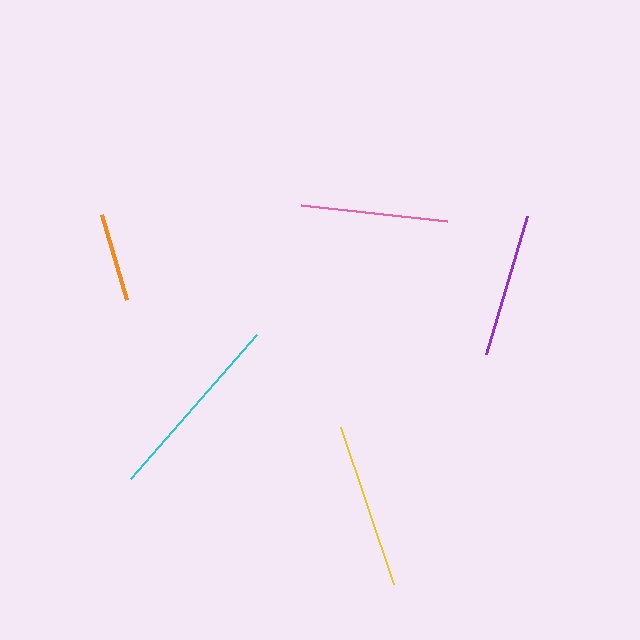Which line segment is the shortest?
The orange line is the shortest at approximately 88 pixels.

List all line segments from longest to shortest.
From longest to shortest: cyan, yellow, pink, purple, orange.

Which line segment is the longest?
The cyan line is the longest at approximately 191 pixels.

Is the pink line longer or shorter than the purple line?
The pink line is longer than the purple line.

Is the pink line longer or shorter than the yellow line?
The yellow line is longer than the pink line.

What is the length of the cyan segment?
The cyan segment is approximately 191 pixels long.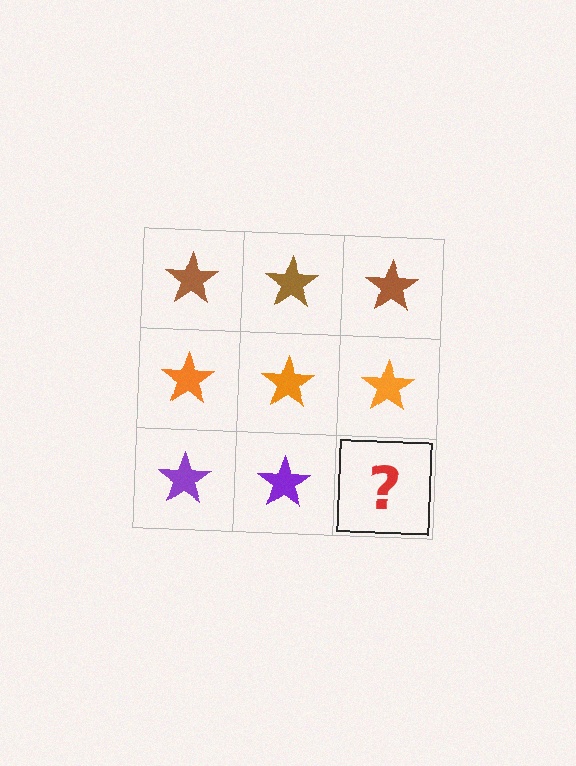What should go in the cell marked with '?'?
The missing cell should contain a purple star.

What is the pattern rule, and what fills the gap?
The rule is that each row has a consistent color. The gap should be filled with a purple star.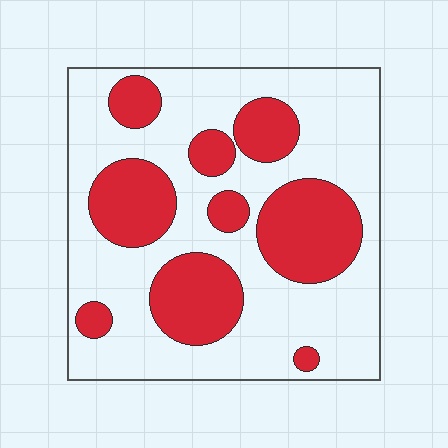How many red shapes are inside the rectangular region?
9.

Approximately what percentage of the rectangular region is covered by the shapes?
Approximately 35%.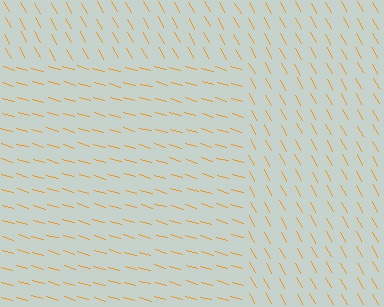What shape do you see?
I see a rectangle.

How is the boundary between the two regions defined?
The boundary is defined purely by a change in line orientation (approximately 45 degrees difference). All lines are the same color and thickness.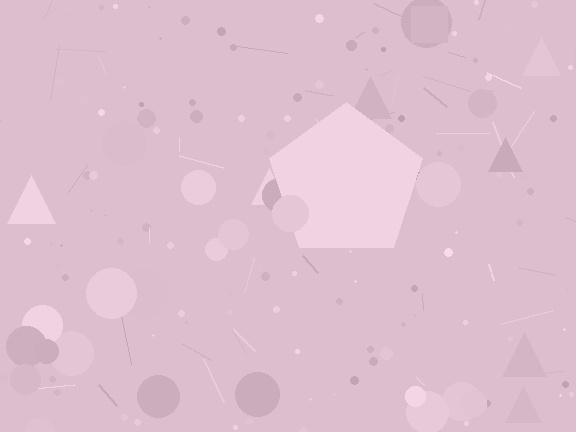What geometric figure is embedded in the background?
A pentagon is embedded in the background.